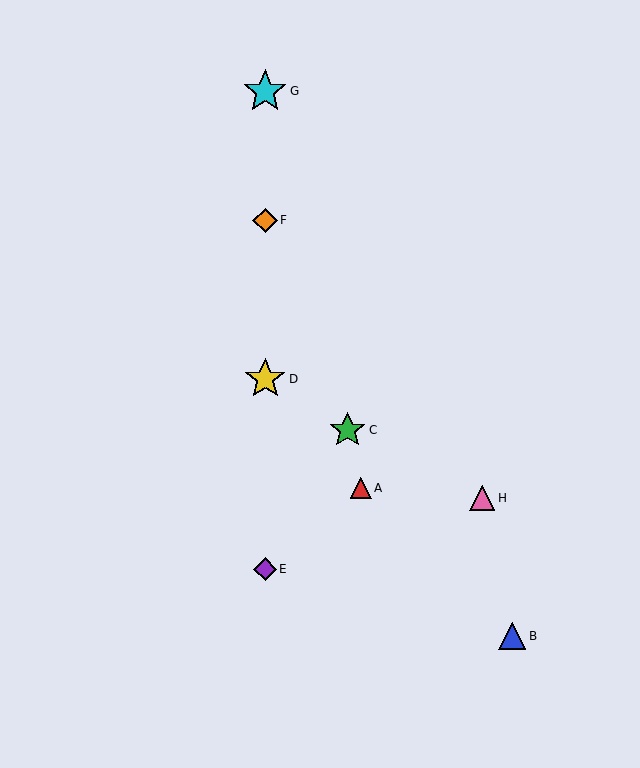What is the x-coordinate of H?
Object H is at x≈482.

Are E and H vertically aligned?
No, E is at x≈265 and H is at x≈482.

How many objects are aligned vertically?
4 objects (D, E, F, G) are aligned vertically.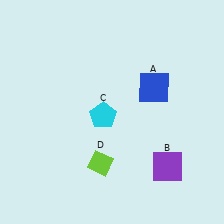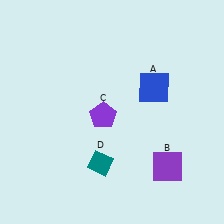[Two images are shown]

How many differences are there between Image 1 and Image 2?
There are 2 differences between the two images.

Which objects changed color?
C changed from cyan to purple. D changed from lime to teal.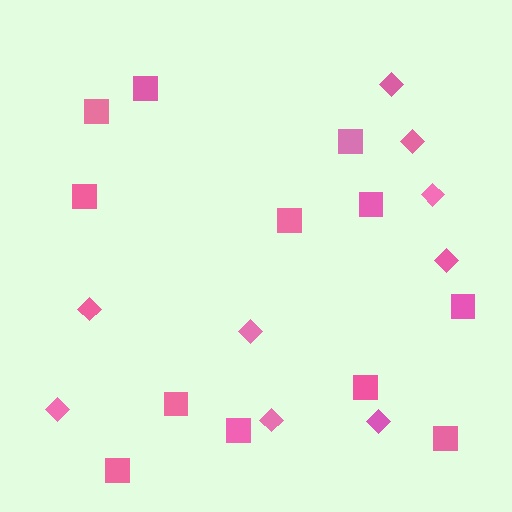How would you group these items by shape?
There are 2 groups: one group of squares (12) and one group of diamonds (9).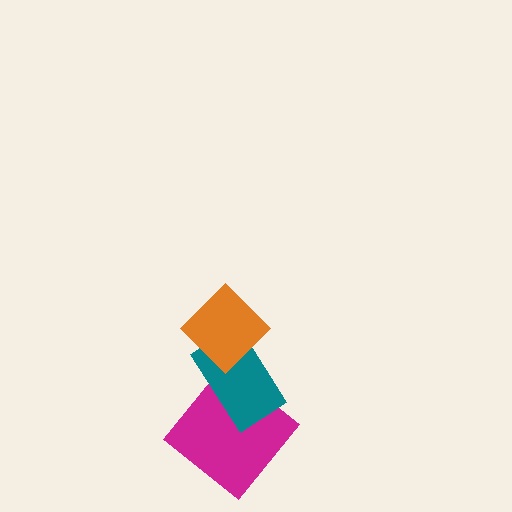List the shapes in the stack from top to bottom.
From top to bottom: the orange diamond, the teal rectangle, the magenta diamond.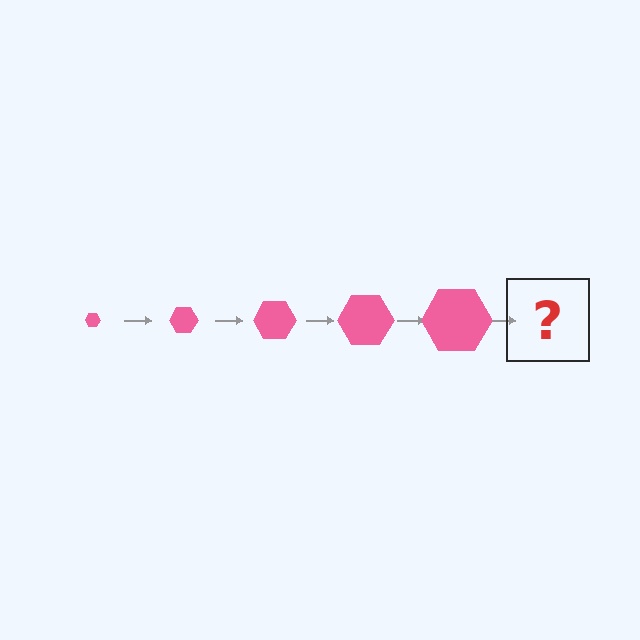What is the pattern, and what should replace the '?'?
The pattern is that the hexagon gets progressively larger each step. The '?' should be a pink hexagon, larger than the previous one.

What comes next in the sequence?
The next element should be a pink hexagon, larger than the previous one.